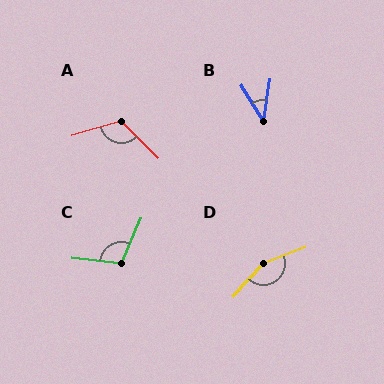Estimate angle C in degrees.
Approximately 106 degrees.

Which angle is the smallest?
B, at approximately 41 degrees.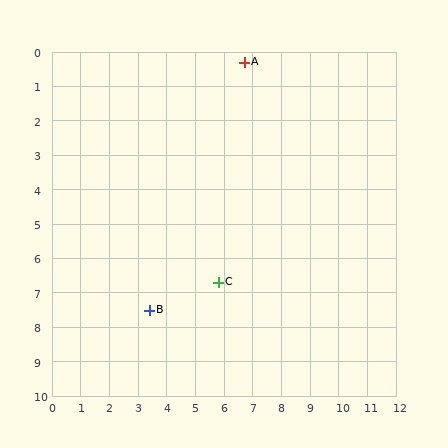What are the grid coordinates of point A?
Point A is at approximately (6.7, 0.3).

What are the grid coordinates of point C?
Point C is at approximately (5.8, 6.7).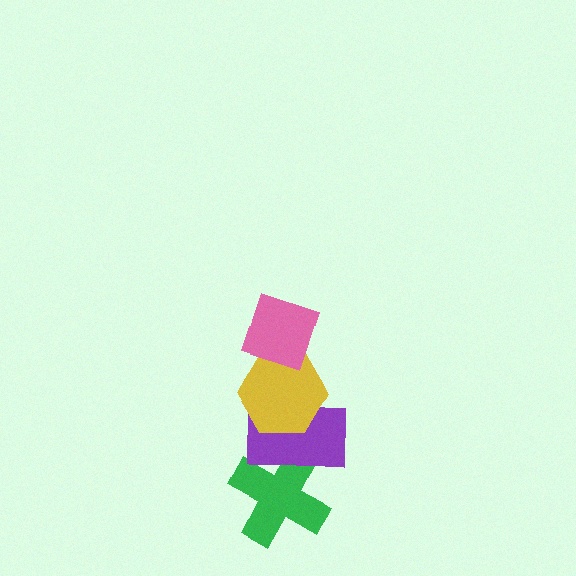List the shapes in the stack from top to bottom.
From top to bottom: the pink diamond, the yellow hexagon, the purple rectangle, the green cross.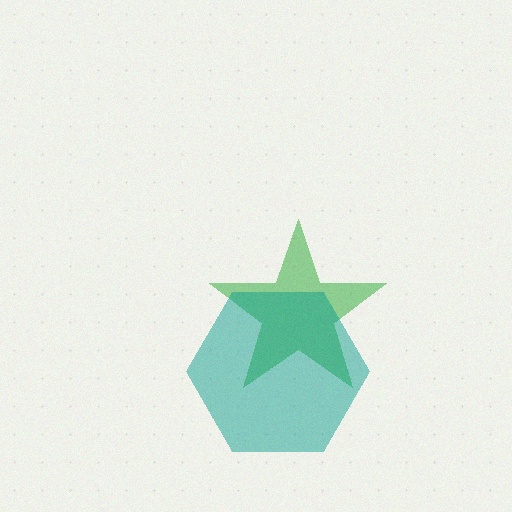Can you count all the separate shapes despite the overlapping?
Yes, there are 2 separate shapes.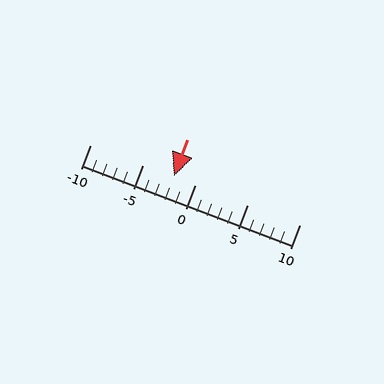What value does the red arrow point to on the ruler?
The red arrow points to approximately -2.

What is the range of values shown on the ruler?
The ruler shows values from -10 to 10.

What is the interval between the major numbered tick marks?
The major tick marks are spaced 5 units apart.